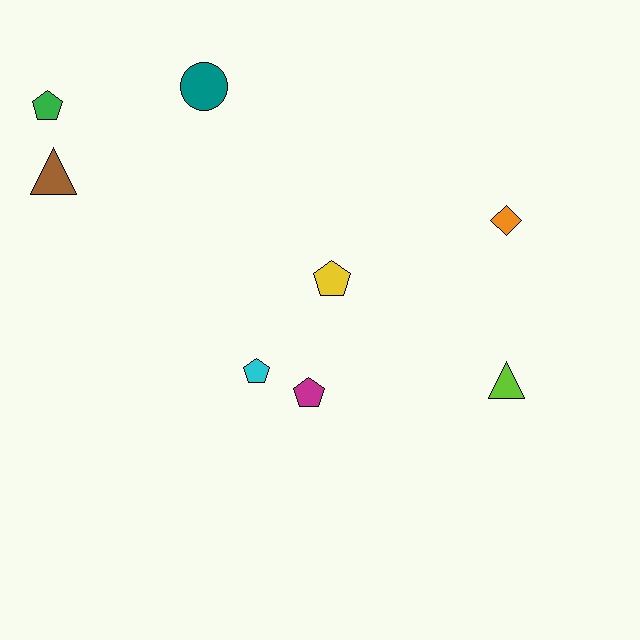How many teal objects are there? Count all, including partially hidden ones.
There is 1 teal object.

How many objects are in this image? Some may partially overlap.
There are 8 objects.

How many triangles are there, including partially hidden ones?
There are 2 triangles.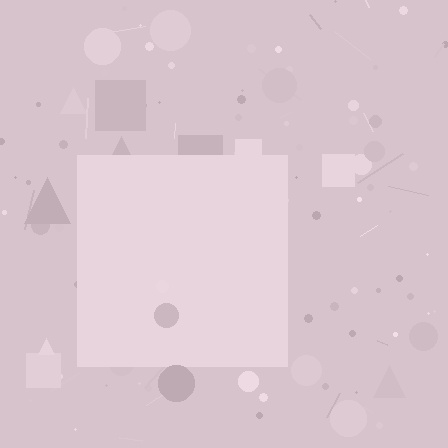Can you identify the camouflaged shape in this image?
The camouflaged shape is a square.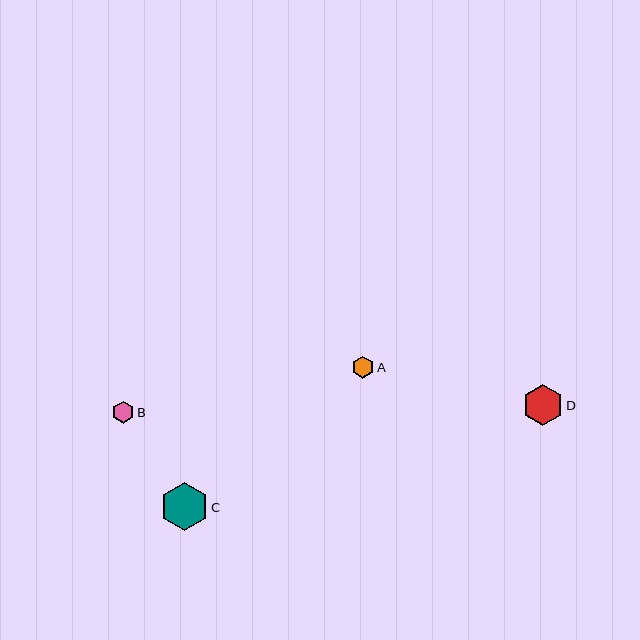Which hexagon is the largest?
Hexagon C is the largest with a size of approximately 48 pixels.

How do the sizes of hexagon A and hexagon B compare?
Hexagon A and hexagon B are approximately the same size.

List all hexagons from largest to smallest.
From largest to smallest: C, D, A, B.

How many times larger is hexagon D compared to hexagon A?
Hexagon D is approximately 1.8 times the size of hexagon A.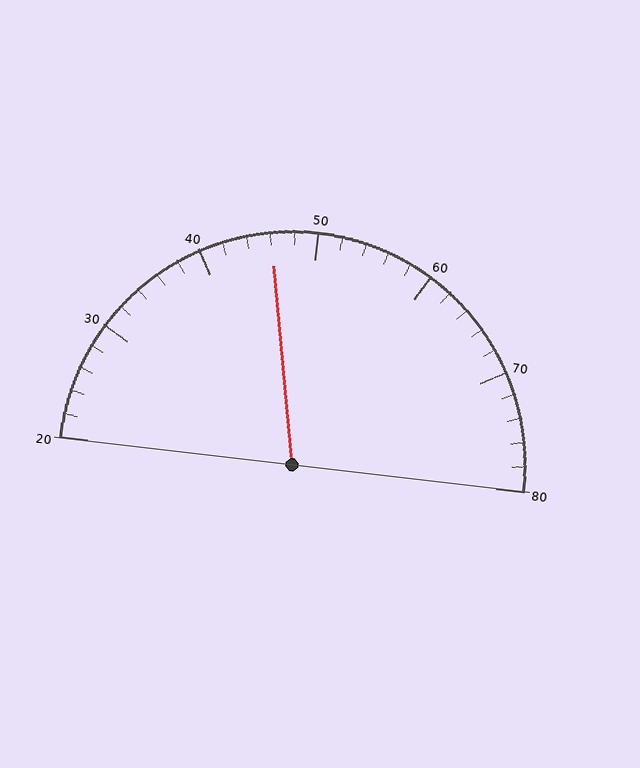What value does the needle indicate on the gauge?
The needle indicates approximately 46.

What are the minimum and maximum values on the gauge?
The gauge ranges from 20 to 80.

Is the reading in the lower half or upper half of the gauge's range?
The reading is in the lower half of the range (20 to 80).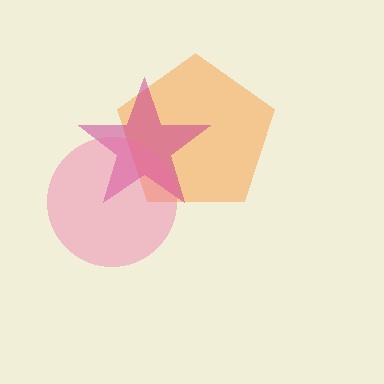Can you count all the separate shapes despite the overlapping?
Yes, there are 3 separate shapes.